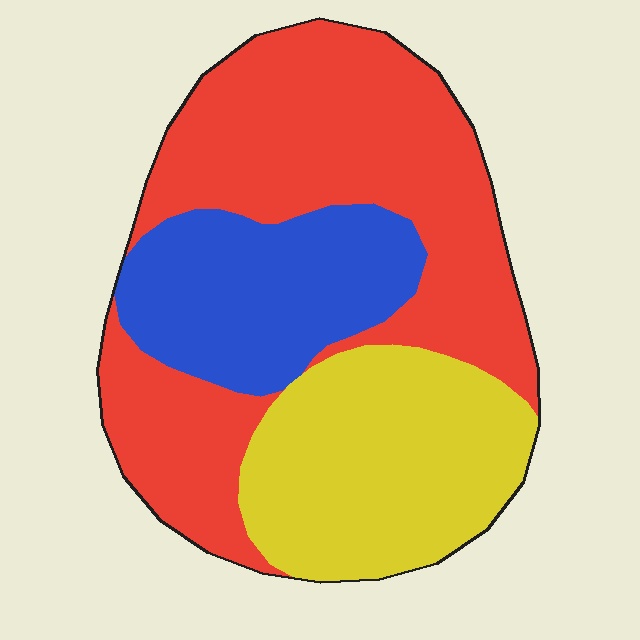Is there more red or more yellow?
Red.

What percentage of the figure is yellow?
Yellow takes up between a sixth and a third of the figure.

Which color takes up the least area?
Blue, at roughly 20%.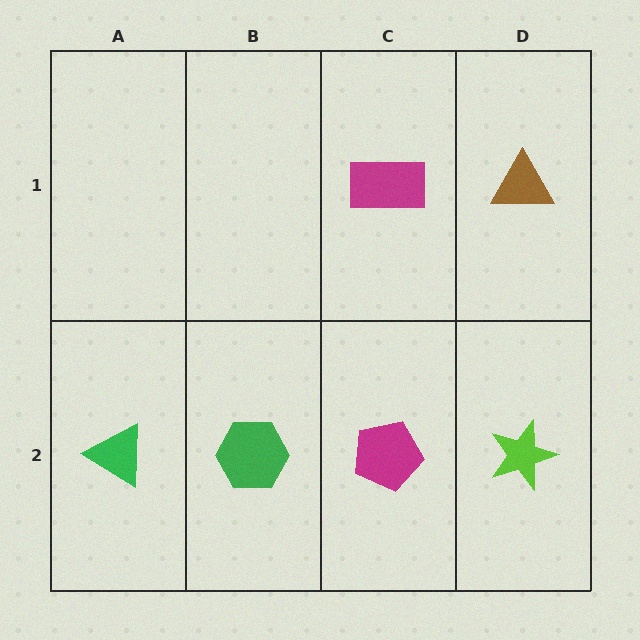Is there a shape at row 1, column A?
No, that cell is empty.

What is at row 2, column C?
A magenta pentagon.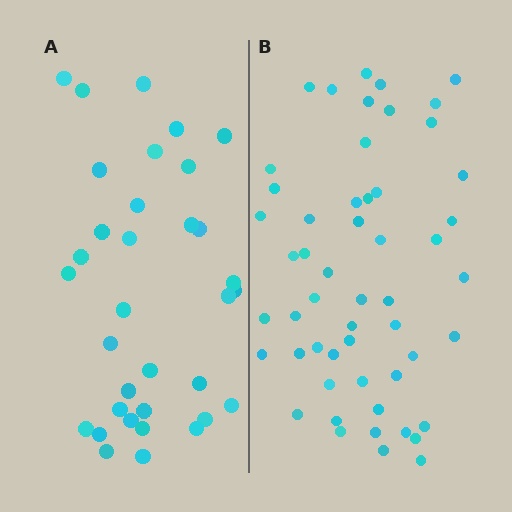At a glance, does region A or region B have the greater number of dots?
Region B (the right region) has more dots.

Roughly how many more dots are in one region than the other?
Region B has approximately 20 more dots than region A.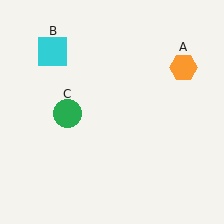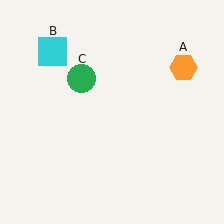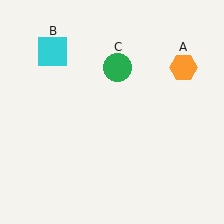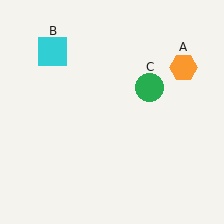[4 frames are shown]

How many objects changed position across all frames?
1 object changed position: green circle (object C).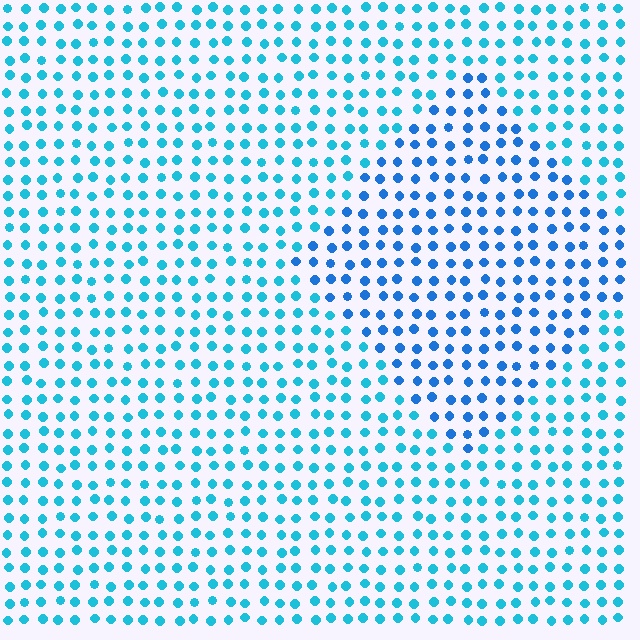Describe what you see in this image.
The image is filled with small cyan elements in a uniform arrangement. A diamond-shaped region is visible where the elements are tinted to a slightly different hue, forming a subtle color boundary.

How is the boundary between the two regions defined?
The boundary is defined purely by a slight shift in hue (about 24 degrees). Spacing, size, and orientation are identical on both sides.